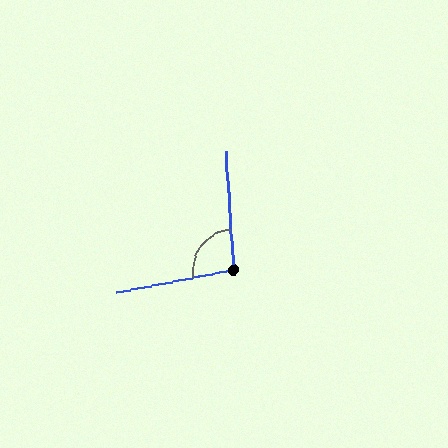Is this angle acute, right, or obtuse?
It is obtuse.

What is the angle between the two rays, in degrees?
Approximately 97 degrees.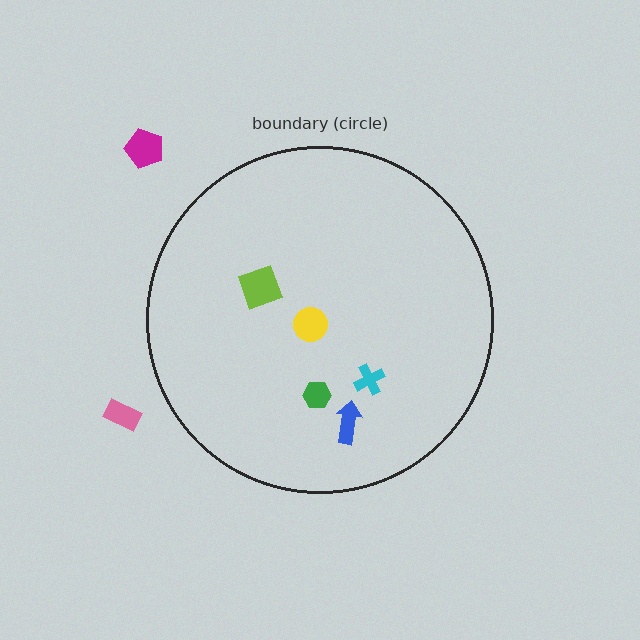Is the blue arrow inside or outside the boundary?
Inside.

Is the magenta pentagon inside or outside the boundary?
Outside.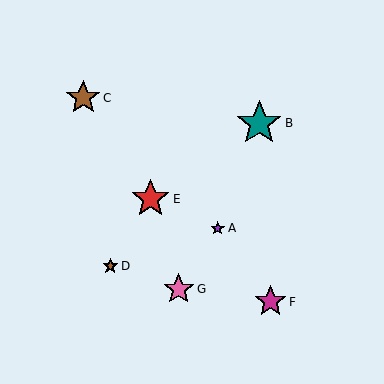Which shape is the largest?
The teal star (labeled B) is the largest.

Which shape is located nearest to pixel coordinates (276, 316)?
The magenta star (labeled F) at (271, 302) is nearest to that location.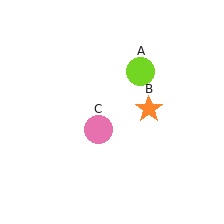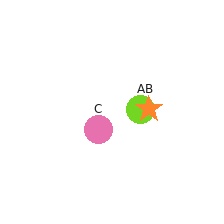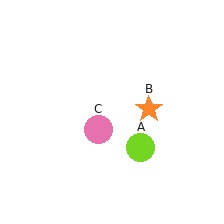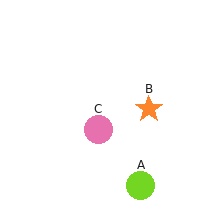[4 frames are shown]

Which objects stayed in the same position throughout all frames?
Orange star (object B) and pink circle (object C) remained stationary.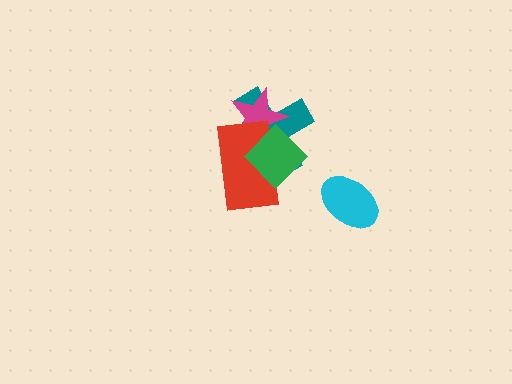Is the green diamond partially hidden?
No, no other shape covers it.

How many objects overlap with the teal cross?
3 objects overlap with the teal cross.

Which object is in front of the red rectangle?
The green diamond is in front of the red rectangle.